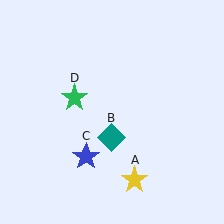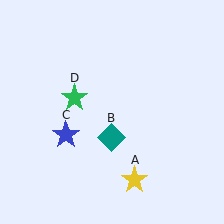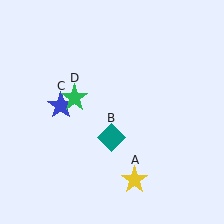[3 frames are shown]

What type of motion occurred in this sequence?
The blue star (object C) rotated clockwise around the center of the scene.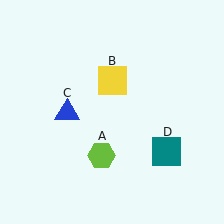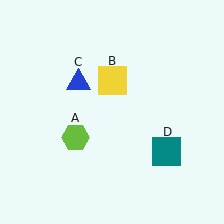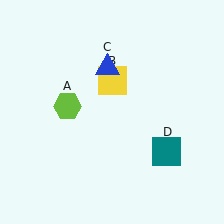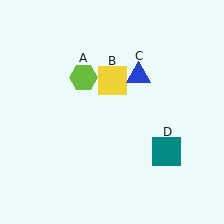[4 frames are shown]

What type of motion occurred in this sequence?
The lime hexagon (object A), blue triangle (object C) rotated clockwise around the center of the scene.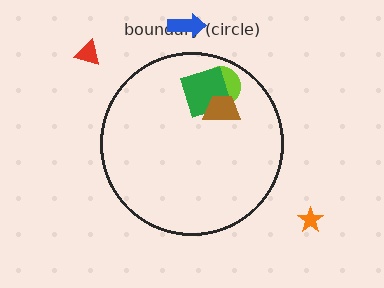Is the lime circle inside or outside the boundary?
Inside.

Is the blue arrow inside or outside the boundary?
Outside.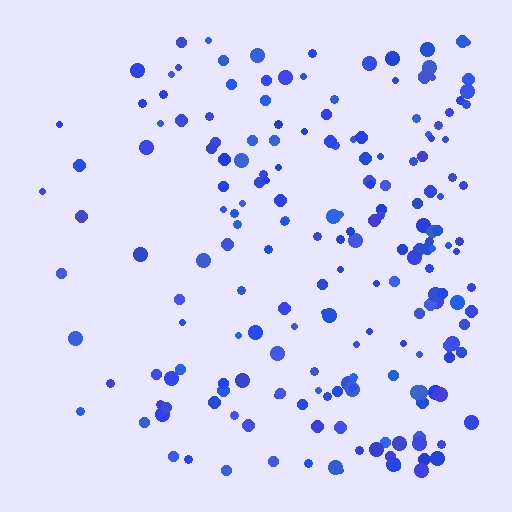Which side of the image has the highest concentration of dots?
The right.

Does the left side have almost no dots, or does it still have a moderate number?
Still a moderate number, just noticeably fewer than the right.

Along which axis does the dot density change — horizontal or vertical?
Horizontal.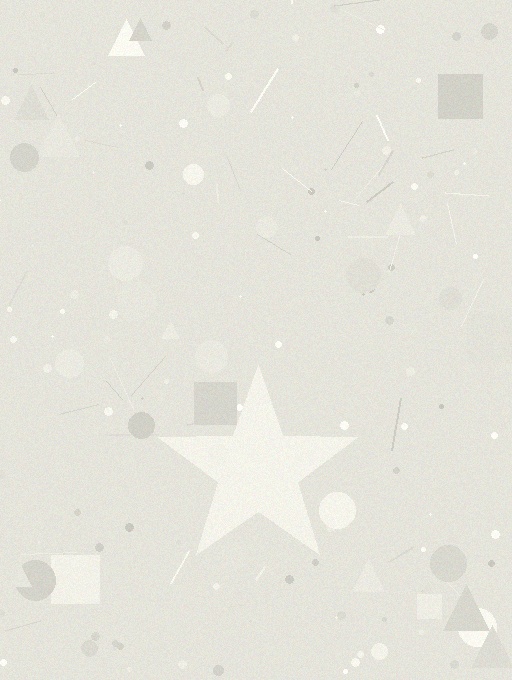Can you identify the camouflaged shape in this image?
The camouflaged shape is a star.